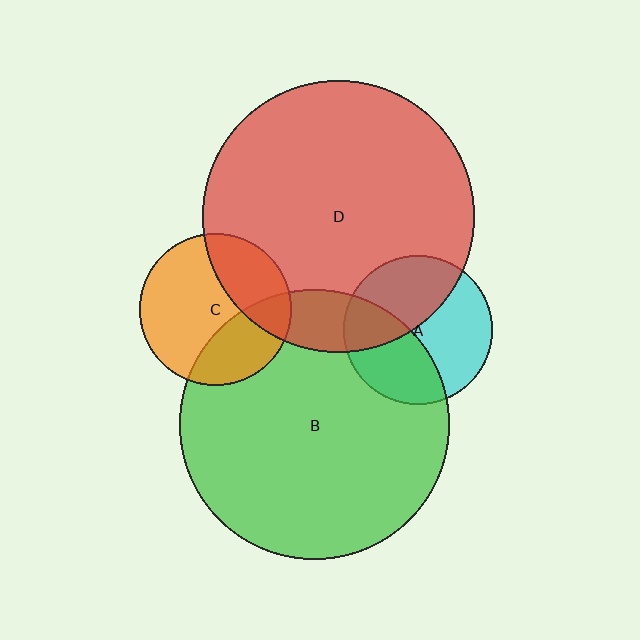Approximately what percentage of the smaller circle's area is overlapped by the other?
Approximately 40%.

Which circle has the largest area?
Circle D (red).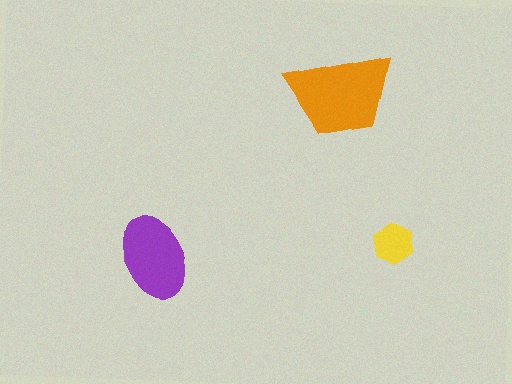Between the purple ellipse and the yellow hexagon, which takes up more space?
The purple ellipse.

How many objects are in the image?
There are 3 objects in the image.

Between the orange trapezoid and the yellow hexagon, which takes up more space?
The orange trapezoid.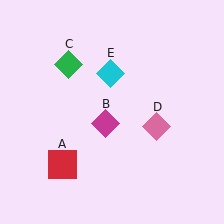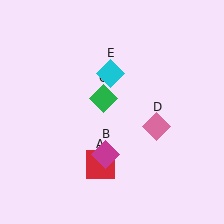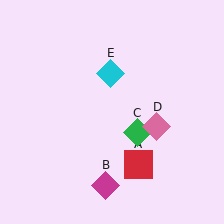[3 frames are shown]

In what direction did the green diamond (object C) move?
The green diamond (object C) moved down and to the right.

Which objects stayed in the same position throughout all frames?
Pink diamond (object D) and cyan diamond (object E) remained stationary.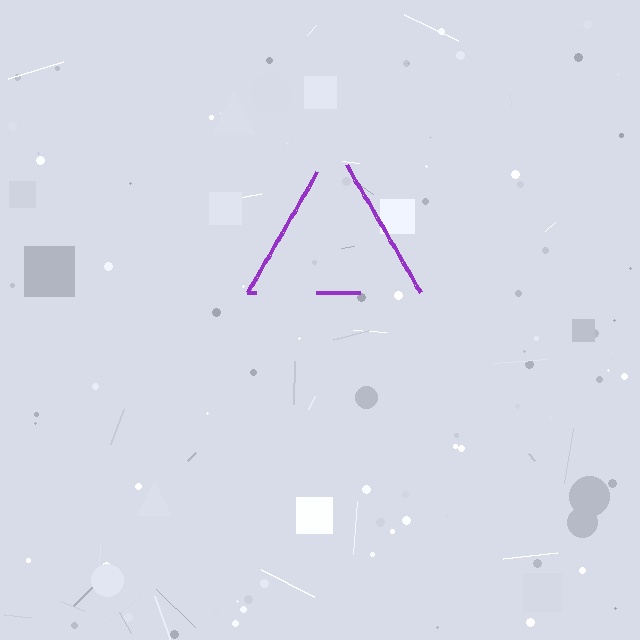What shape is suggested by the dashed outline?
The dashed outline suggests a triangle.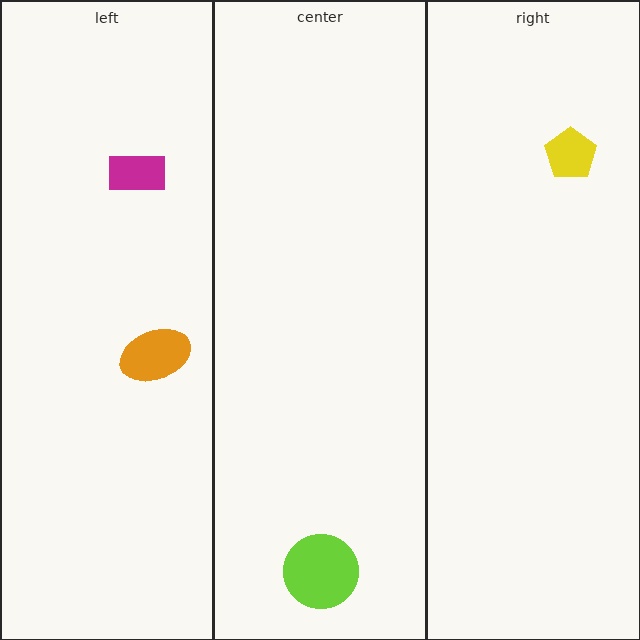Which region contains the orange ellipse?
The left region.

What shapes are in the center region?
The lime circle.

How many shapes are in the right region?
1.